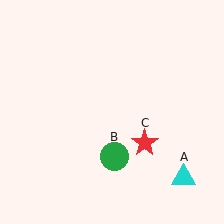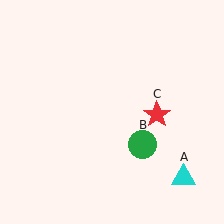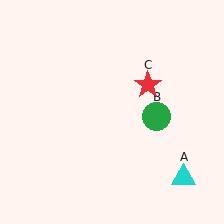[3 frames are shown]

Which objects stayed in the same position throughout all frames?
Cyan triangle (object A) remained stationary.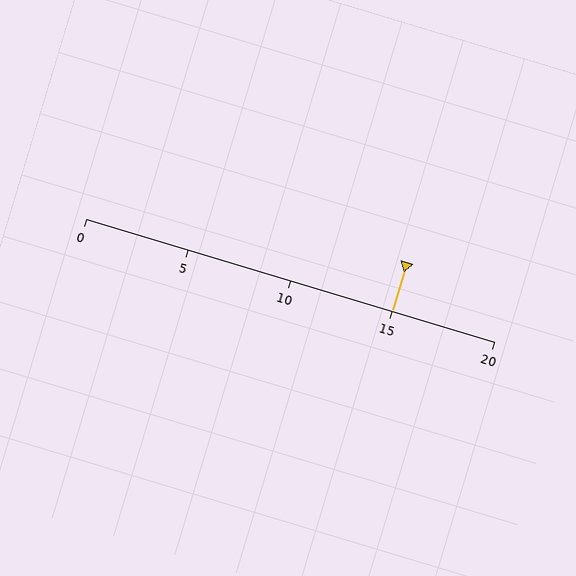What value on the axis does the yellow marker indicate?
The marker indicates approximately 15.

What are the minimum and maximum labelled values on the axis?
The axis runs from 0 to 20.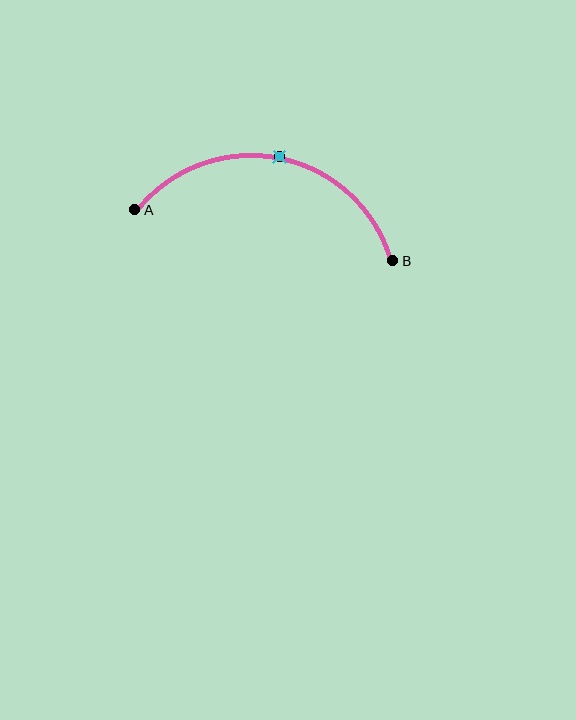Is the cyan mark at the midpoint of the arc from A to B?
Yes. The cyan mark lies on the arc at equal arc-length from both A and B — it is the arc midpoint.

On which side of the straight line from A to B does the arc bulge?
The arc bulges above the straight line connecting A and B.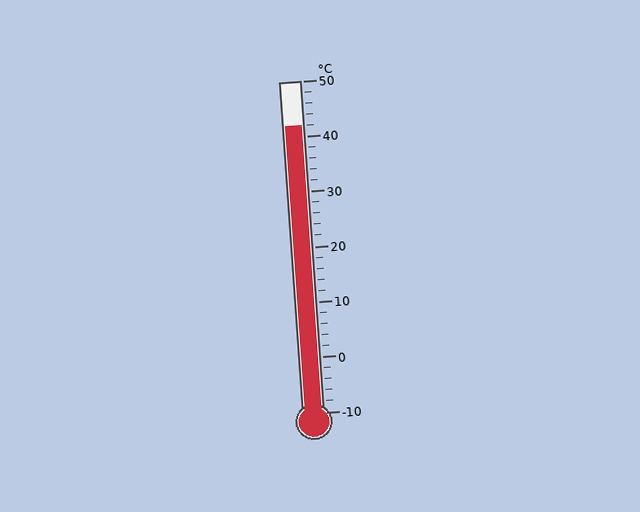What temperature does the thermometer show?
The thermometer shows approximately 42°C.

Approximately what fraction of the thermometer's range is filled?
The thermometer is filled to approximately 85% of its range.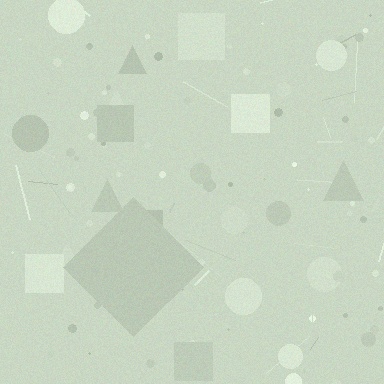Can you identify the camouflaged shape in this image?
The camouflaged shape is a diamond.